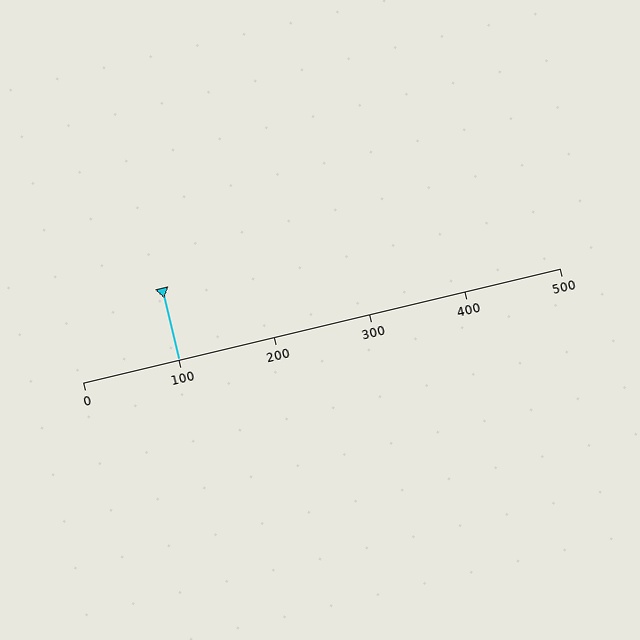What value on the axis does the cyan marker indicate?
The marker indicates approximately 100.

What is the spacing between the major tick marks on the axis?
The major ticks are spaced 100 apart.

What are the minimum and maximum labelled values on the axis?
The axis runs from 0 to 500.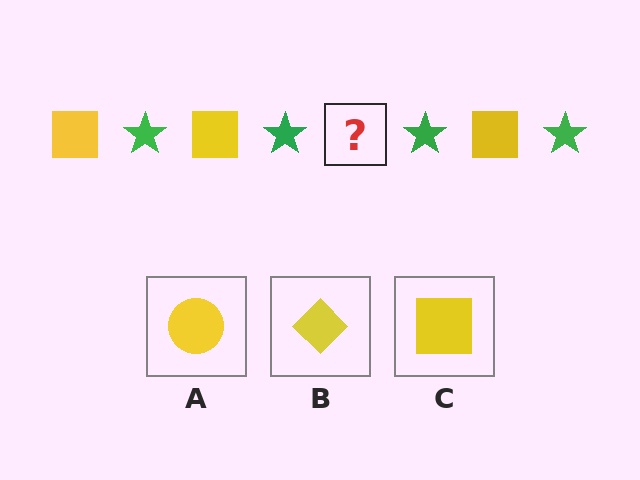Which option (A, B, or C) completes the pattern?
C.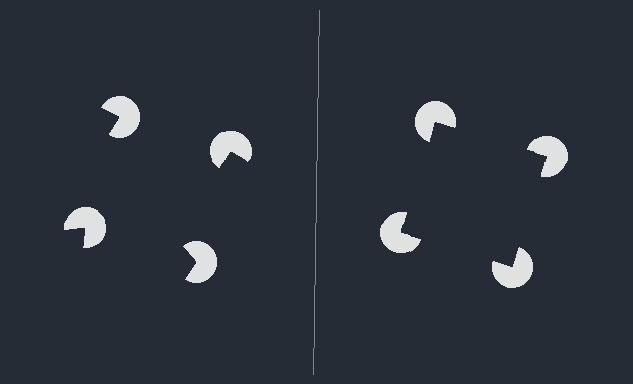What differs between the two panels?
The pac-man discs are positioned identically on both sides; only the wedge orientations differ. On the right they align to a square; on the left they are misaligned.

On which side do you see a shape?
An illusory square appears on the right side. On the left side the wedge cuts are rotated, so no coherent shape forms.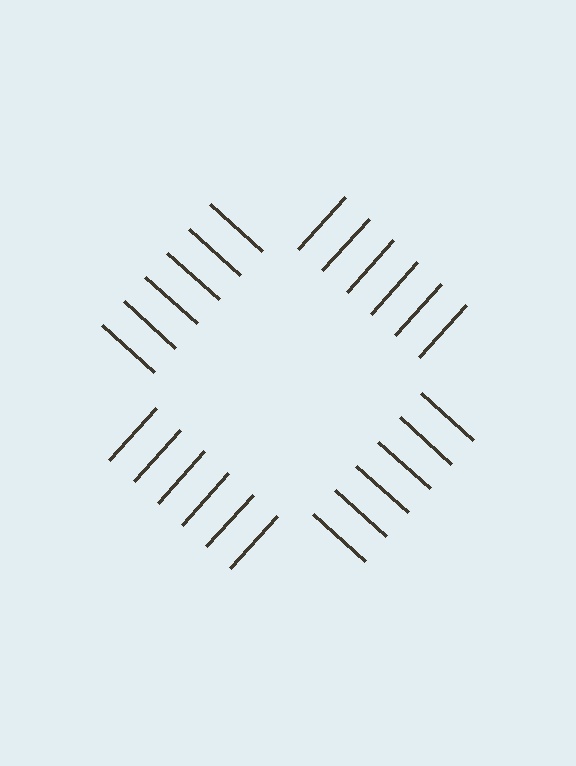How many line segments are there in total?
24 — 6 along each of the 4 edges.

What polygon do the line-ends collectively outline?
An illusory square — the line segments terminate on its edges but no continuous stroke is drawn.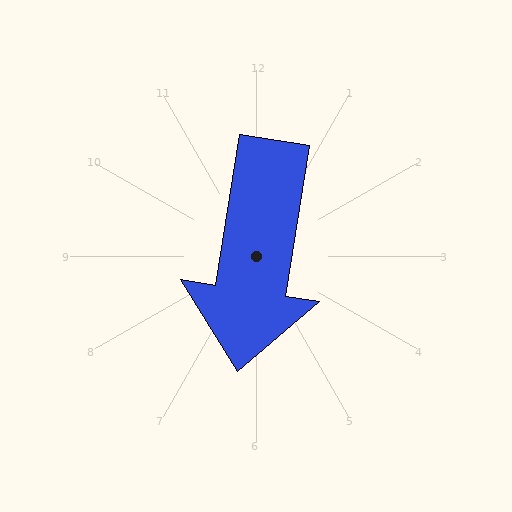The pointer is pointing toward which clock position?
Roughly 6 o'clock.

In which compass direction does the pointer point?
South.